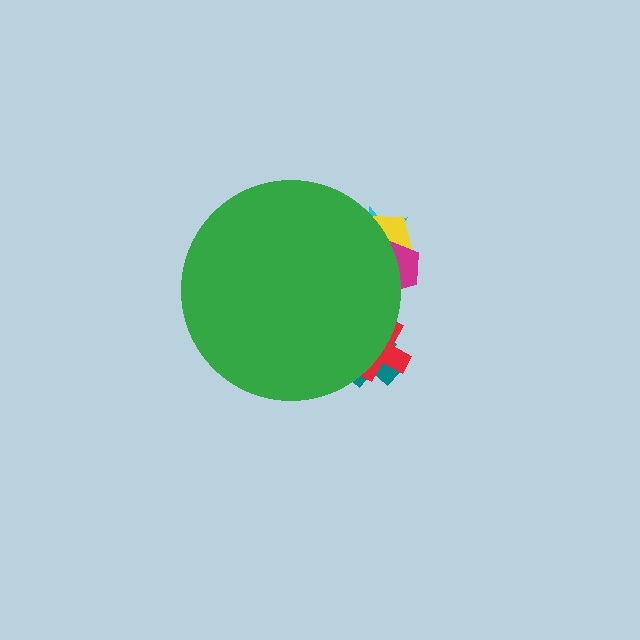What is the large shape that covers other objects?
A green circle.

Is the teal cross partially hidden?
Yes, the teal cross is partially hidden behind the green circle.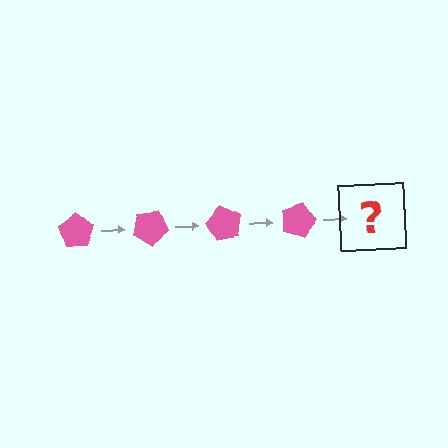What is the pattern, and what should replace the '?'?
The pattern is that the pentagon rotates 30 degrees each step. The '?' should be a pink pentagon rotated 120 degrees.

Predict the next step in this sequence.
The next step is a pink pentagon rotated 120 degrees.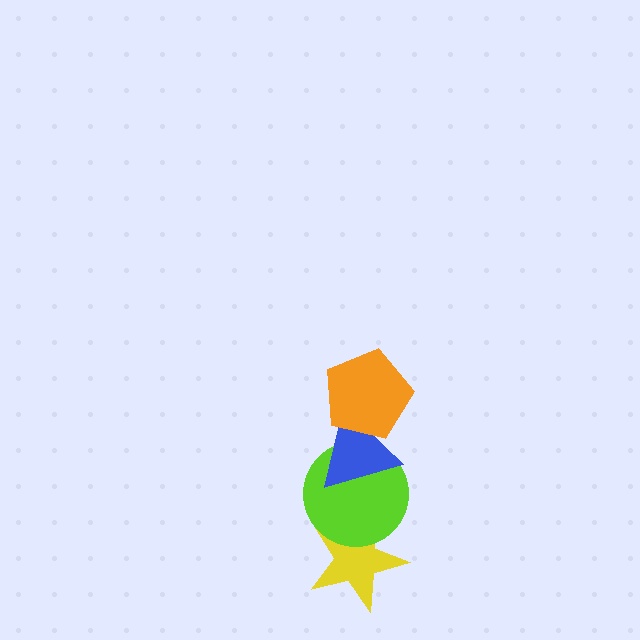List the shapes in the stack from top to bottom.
From top to bottom: the orange pentagon, the blue triangle, the lime circle, the yellow star.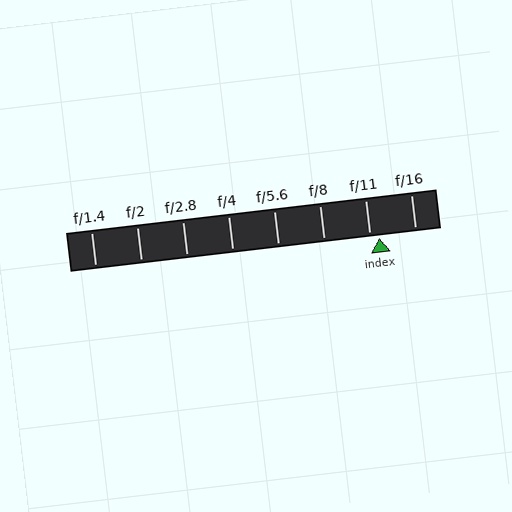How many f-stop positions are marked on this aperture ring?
There are 8 f-stop positions marked.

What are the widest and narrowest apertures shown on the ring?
The widest aperture shown is f/1.4 and the narrowest is f/16.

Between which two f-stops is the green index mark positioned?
The index mark is between f/11 and f/16.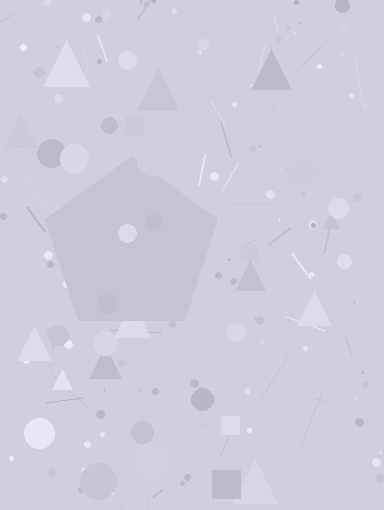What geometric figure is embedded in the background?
A pentagon is embedded in the background.